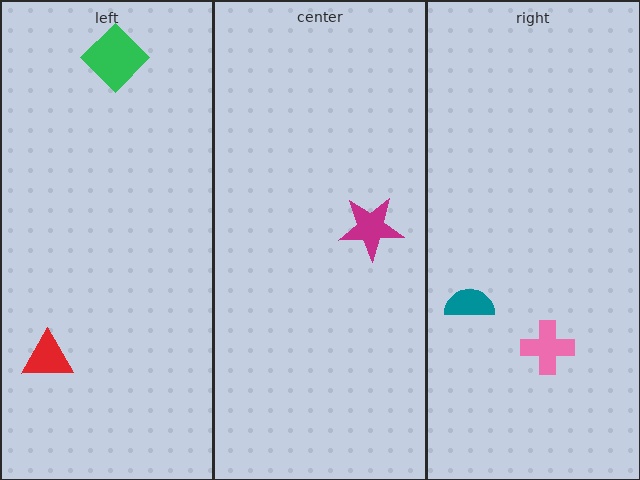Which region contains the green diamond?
The left region.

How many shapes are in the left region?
2.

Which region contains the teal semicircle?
The right region.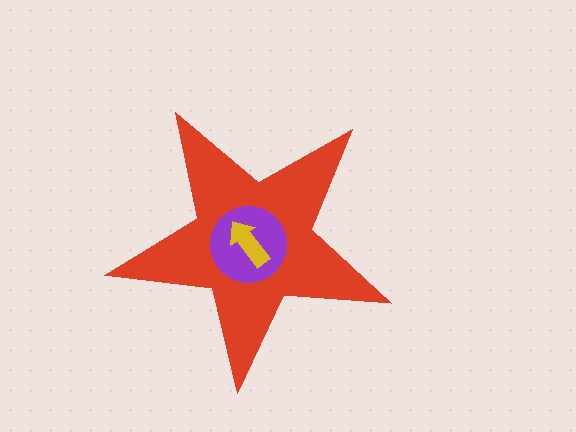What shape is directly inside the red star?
The purple circle.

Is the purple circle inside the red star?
Yes.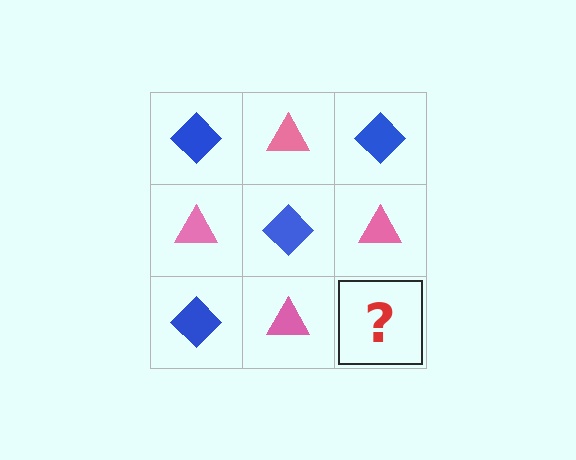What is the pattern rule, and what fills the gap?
The rule is that it alternates blue diamond and pink triangle in a checkerboard pattern. The gap should be filled with a blue diamond.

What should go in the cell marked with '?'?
The missing cell should contain a blue diamond.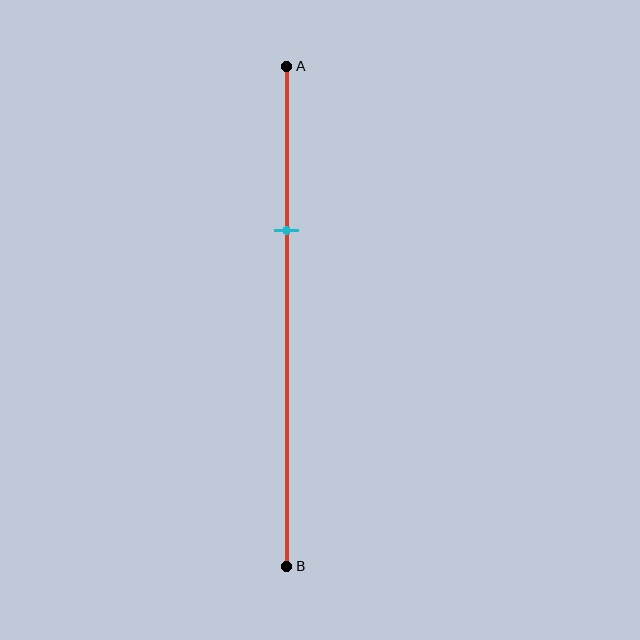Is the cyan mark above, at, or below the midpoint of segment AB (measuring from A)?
The cyan mark is above the midpoint of segment AB.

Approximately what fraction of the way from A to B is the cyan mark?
The cyan mark is approximately 35% of the way from A to B.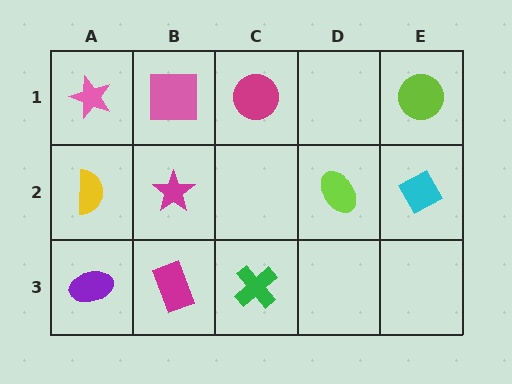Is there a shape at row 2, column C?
No, that cell is empty.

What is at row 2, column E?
A cyan diamond.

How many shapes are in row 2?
4 shapes.